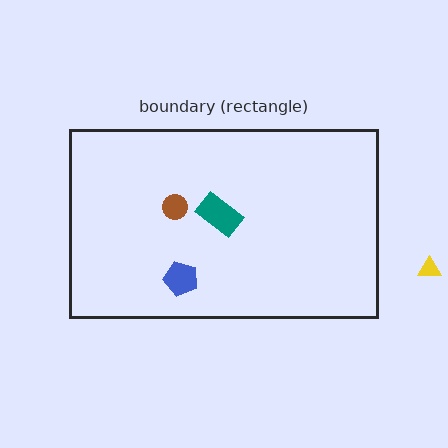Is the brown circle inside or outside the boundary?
Inside.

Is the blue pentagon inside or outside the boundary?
Inside.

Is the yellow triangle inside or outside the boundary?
Outside.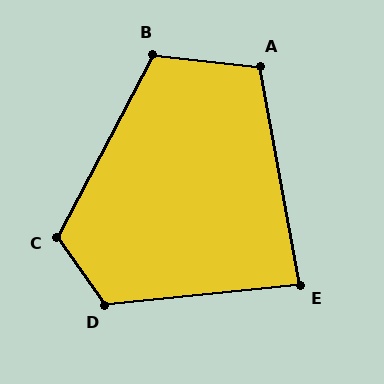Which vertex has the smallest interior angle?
E, at approximately 86 degrees.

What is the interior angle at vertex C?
Approximately 117 degrees (obtuse).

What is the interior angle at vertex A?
Approximately 107 degrees (obtuse).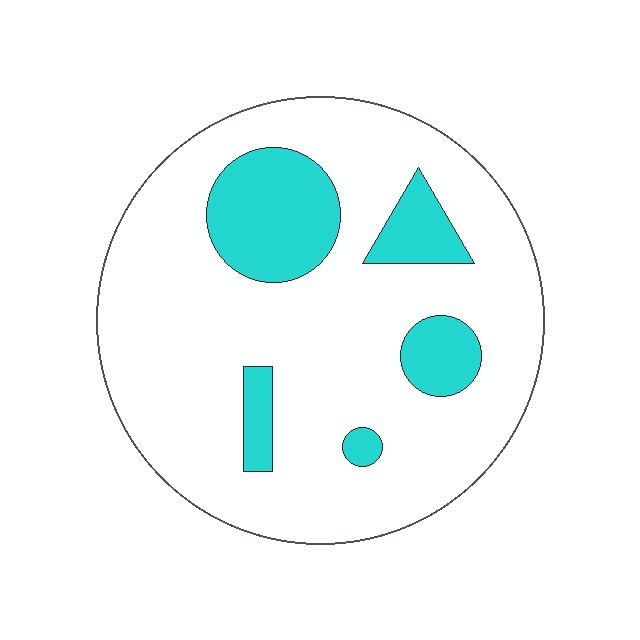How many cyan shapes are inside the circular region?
5.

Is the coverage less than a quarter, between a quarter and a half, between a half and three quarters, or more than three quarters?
Less than a quarter.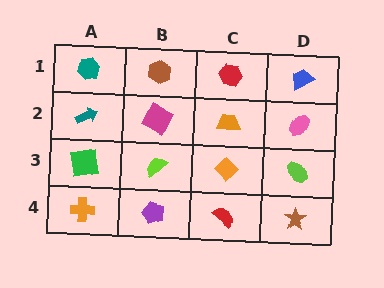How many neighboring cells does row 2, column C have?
4.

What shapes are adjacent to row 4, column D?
A lime ellipse (row 3, column D), a red semicircle (row 4, column C).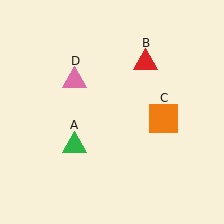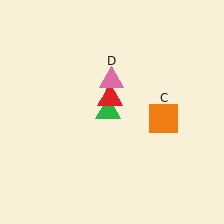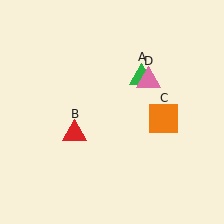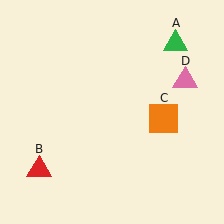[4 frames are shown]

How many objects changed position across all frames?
3 objects changed position: green triangle (object A), red triangle (object B), pink triangle (object D).